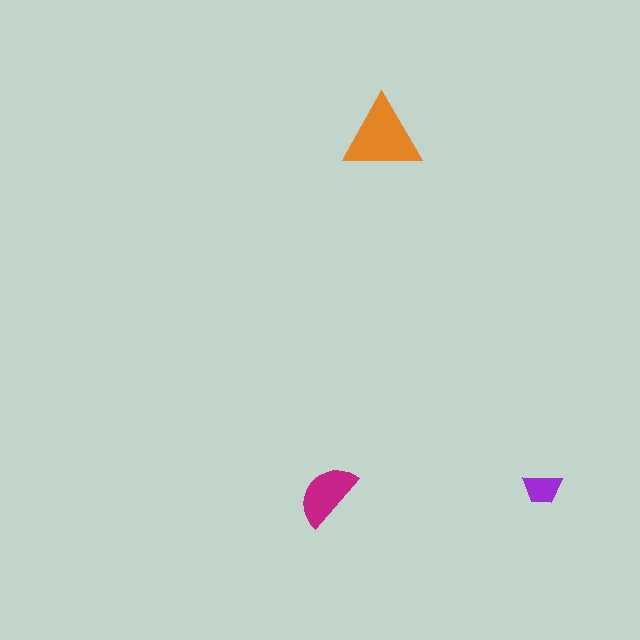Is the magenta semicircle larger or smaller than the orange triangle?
Smaller.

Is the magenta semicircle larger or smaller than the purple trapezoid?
Larger.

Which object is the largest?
The orange triangle.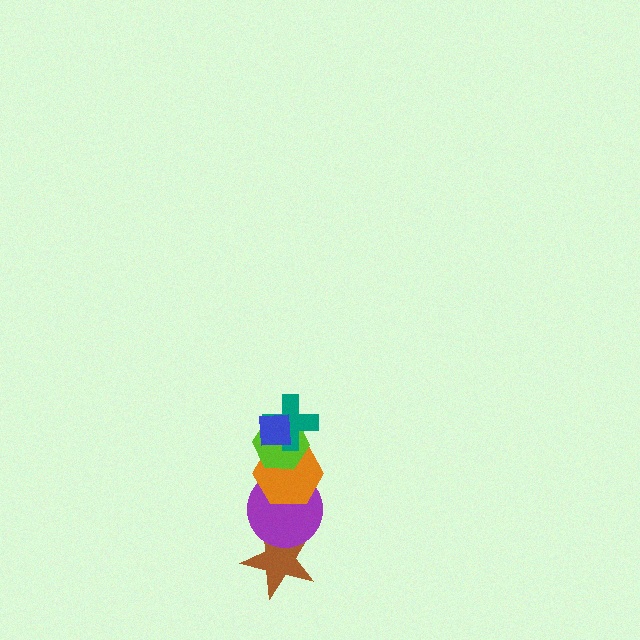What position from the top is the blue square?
The blue square is 1st from the top.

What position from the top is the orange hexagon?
The orange hexagon is 4th from the top.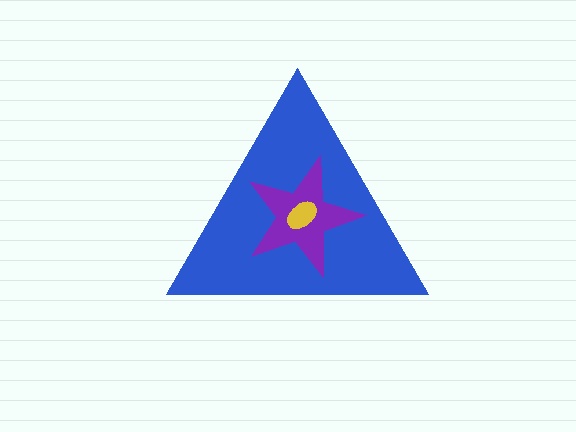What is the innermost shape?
The yellow ellipse.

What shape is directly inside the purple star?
The yellow ellipse.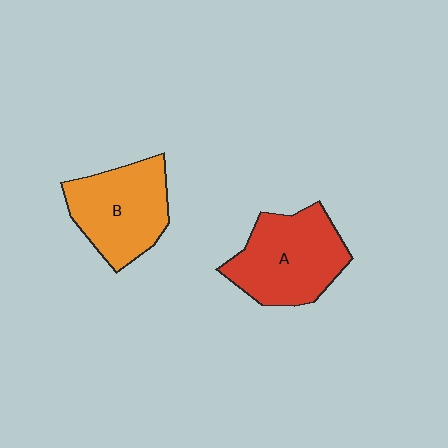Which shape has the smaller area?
Shape B (orange).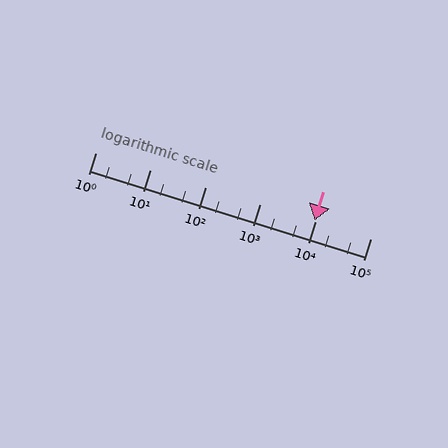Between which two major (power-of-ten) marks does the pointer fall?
The pointer is between 1000 and 10000.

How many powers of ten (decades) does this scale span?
The scale spans 5 decades, from 1 to 100000.